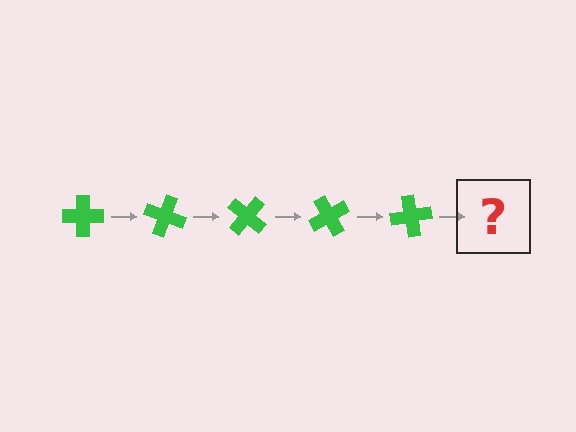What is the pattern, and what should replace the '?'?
The pattern is that the cross rotates 20 degrees each step. The '?' should be a green cross rotated 100 degrees.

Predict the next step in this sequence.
The next step is a green cross rotated 100 degrees.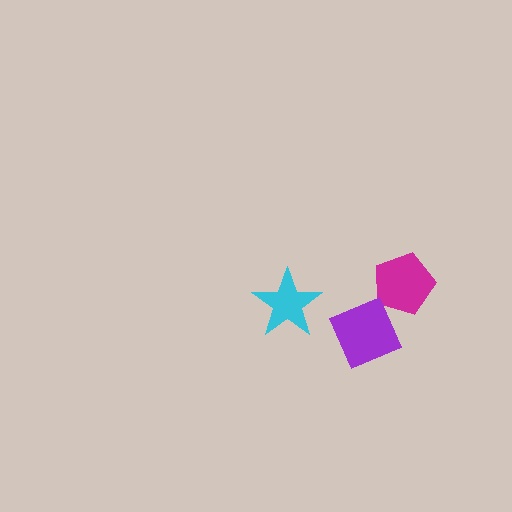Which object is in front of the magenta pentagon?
The purple diamond is in front of the magenta pentagon.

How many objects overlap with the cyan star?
0 objects overlap with the cyan star.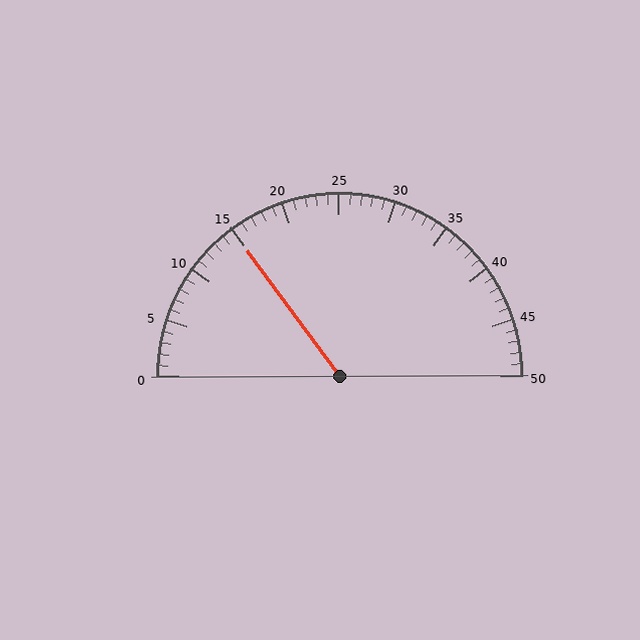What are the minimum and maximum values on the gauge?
The gauge ranges from 0 to 50.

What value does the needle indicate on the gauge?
The needle indicates approximately 15.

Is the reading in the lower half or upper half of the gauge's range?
The reading is in the lower half of the range (0 to 50).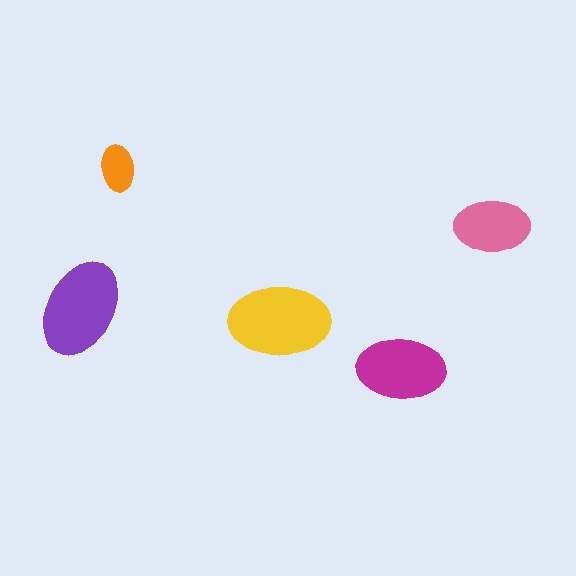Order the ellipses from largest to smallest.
the yellow one, the purple one, the magenta one, the pink one, the orange one.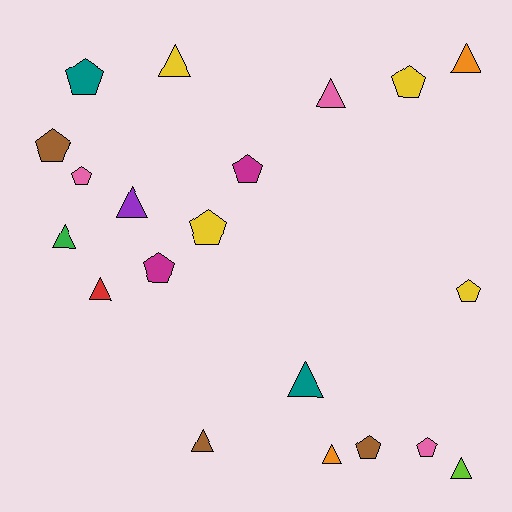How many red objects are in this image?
There is 1 red object.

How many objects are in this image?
There are 20 objects.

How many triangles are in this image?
There are 10 triangles.